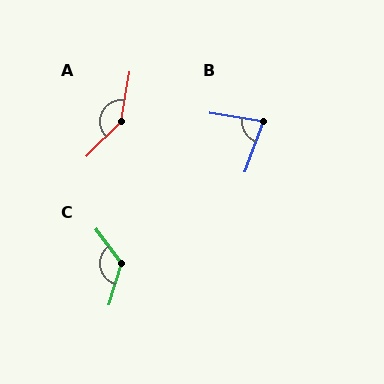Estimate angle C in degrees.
Approximately 127 degrees.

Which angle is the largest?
A, at approximately 145 degrees.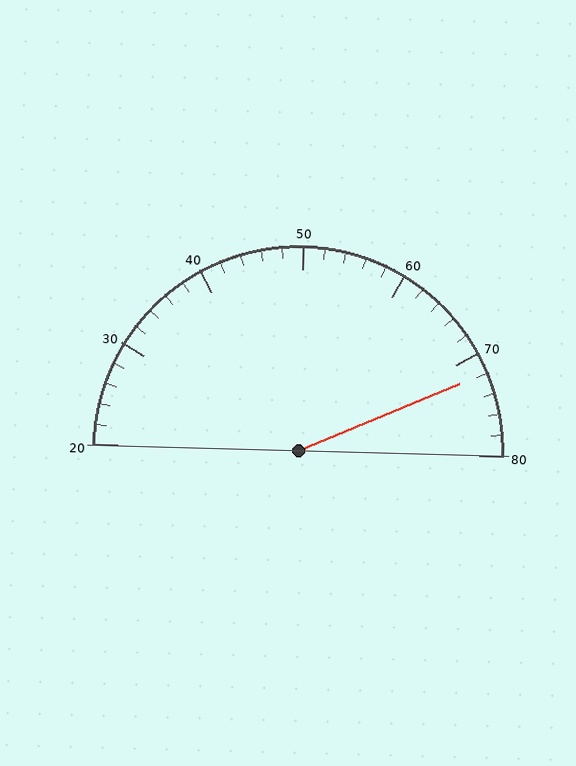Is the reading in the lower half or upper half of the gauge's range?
The reading is in the upper half of the range (20 to 80).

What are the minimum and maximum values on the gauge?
The gauge ranges from 20 to 80.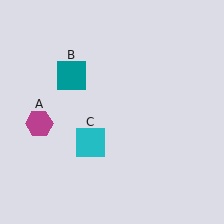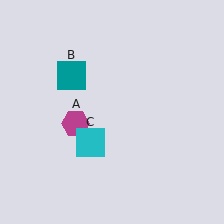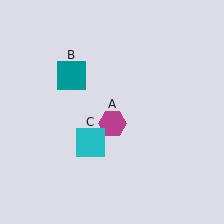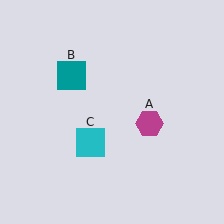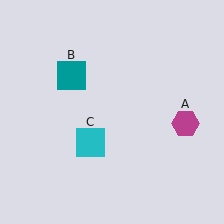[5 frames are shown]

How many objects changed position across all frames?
1 object changed position: magenta hexagon (object A).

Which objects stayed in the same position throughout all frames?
Teal square (object B) and cyan square (object C) remained stationary.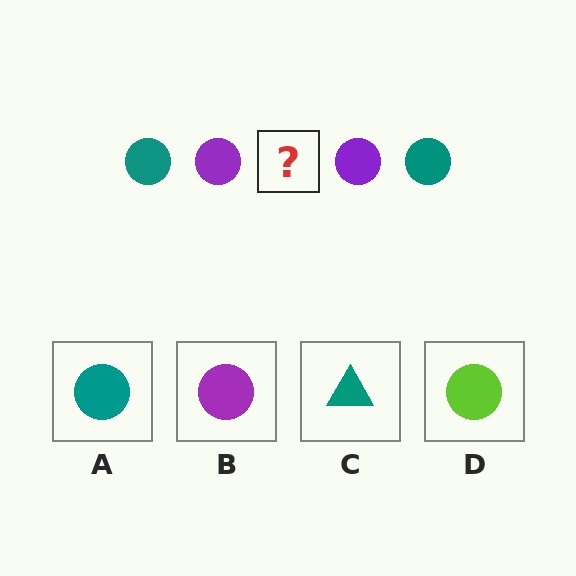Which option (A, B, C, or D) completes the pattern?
A.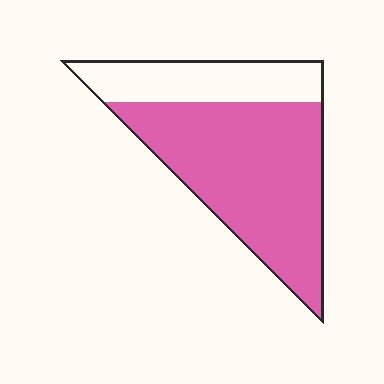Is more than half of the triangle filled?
Yes.